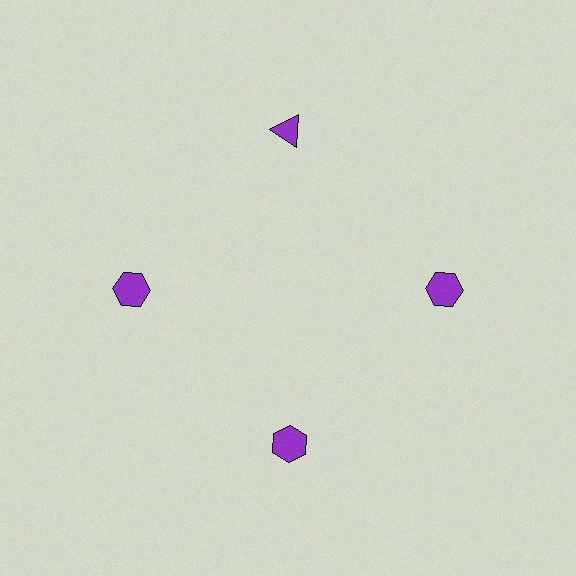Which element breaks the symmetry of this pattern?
The purple triangle at roughly the 12 o'clock position breaks the symmetry. All other shapes are purple hexagons.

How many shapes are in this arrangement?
There are 4 shapes arranged in a ring pattern.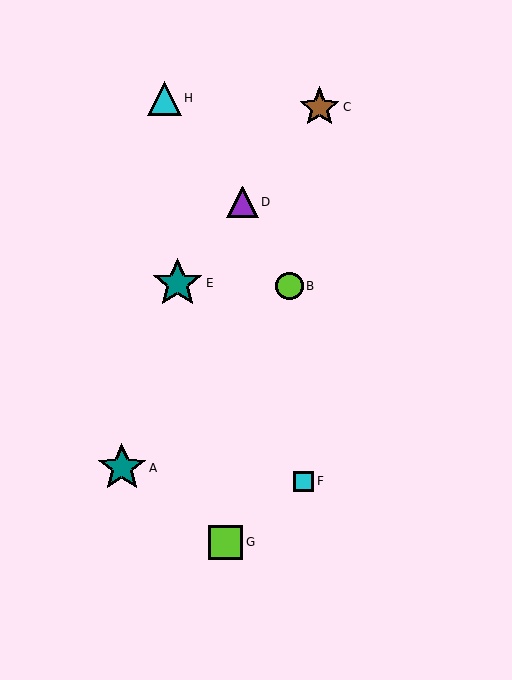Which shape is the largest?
The teal star (labeled E) is the largest.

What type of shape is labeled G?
Shape G is a lime square.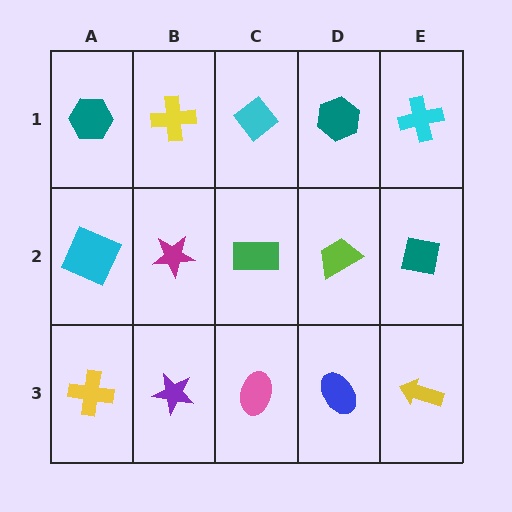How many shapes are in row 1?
5 shapes.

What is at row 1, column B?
A yellow cross.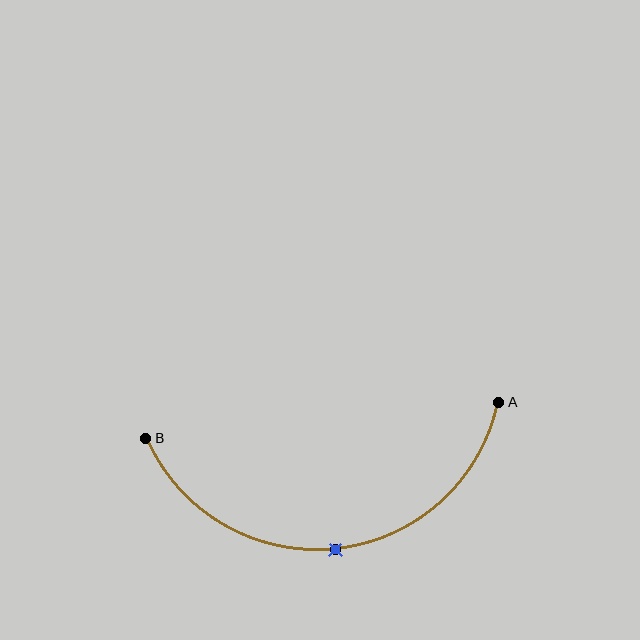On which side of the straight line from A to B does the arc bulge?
The arc bulges below the straight line connecting A and B.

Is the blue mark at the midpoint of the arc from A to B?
Yes. The blue mark lies on the arc at equal arc-length from both A and B — it is the arc midpoint.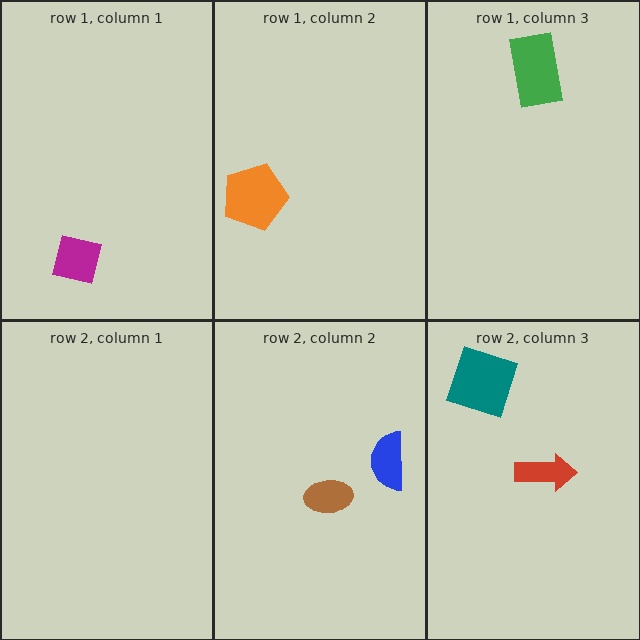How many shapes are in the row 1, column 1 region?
1.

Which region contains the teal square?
The row 2, column 3 region.